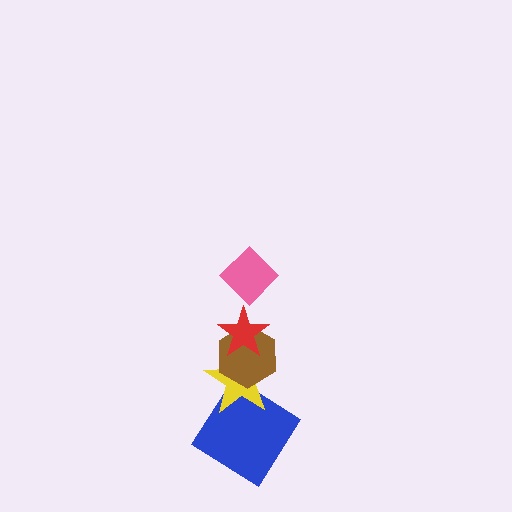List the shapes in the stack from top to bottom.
From top to bottom: the pink diamond, the red star, the brown hexagon, the yellow star, the blue diamond.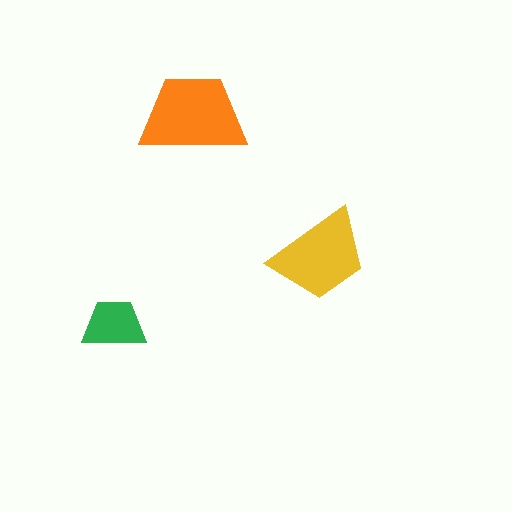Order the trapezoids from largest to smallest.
the orange one, the yellow one, the green one.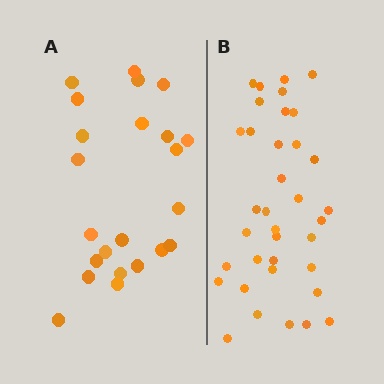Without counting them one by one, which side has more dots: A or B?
Region B (the right region) has more dots.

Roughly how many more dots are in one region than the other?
Region B has approximately 15 more dots than region A.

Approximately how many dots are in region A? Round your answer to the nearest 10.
About 20 dots. (The exact count is 23, which rounds to 20.)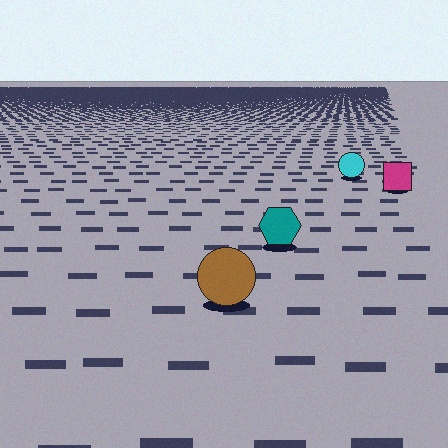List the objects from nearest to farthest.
From nearest to farthest: the brown circle, the teal hexagon, the magenta square, the cyan circle.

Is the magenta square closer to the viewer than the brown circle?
No. The brown circle is closer — you can tell from the texture gradient: the ground texture is coarser near it.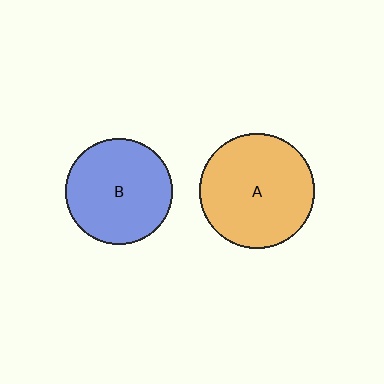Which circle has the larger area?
Circle A (orange).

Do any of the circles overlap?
No, none of the circles overlap.